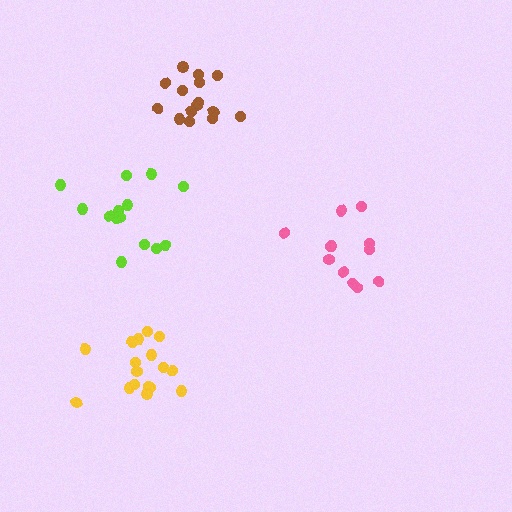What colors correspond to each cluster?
The clusters are colored: pink, brown, yellow, lime.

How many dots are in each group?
Group 1: 12 dots, Group 2: 15 dots, Group 3: 17 dots, Group 4: 14 dots (58 total).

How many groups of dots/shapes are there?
There are 4 groups.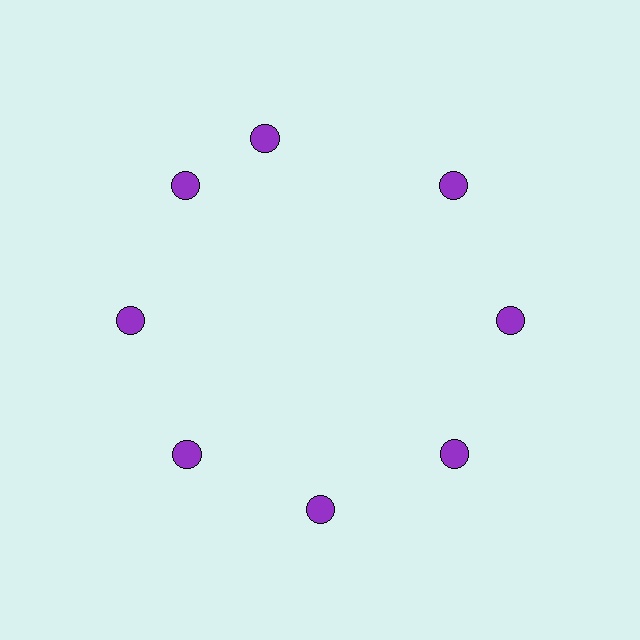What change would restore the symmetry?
The symmetry would be restored by rotating it back into even spacing with its neighbors so that all 8 circles sit at equal angles and equal distance from the center.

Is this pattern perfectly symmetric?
No. The 8 purple circles are arranged in a ring, but one element near the 12 o'clock position is rotated out of alignment along the ring, breaking the 8-fold rotational symmetry.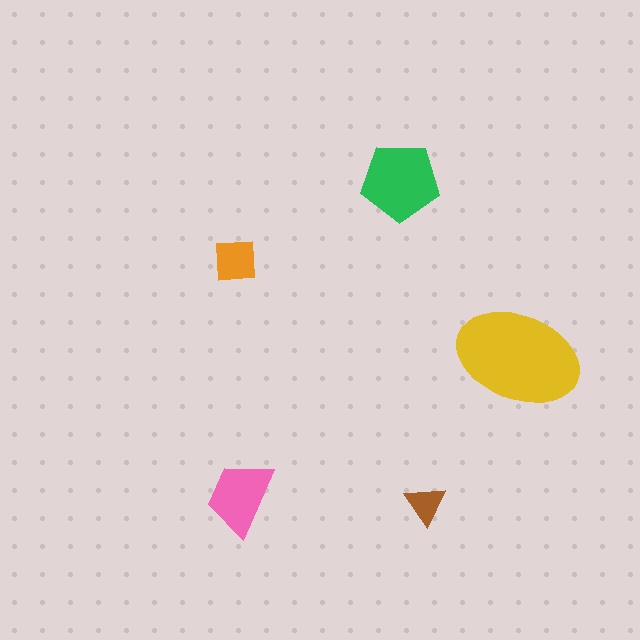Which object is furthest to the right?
The yellow ellipse is rightmost.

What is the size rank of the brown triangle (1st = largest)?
5th.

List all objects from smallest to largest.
The brown triangle, the orange square, the pink trapezoid, the green pentagon, the yellow ellipse.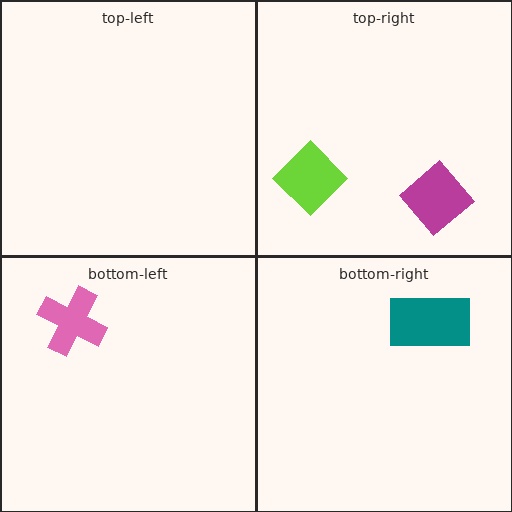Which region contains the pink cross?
The bottom-left region.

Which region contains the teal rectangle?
The bottom-right region.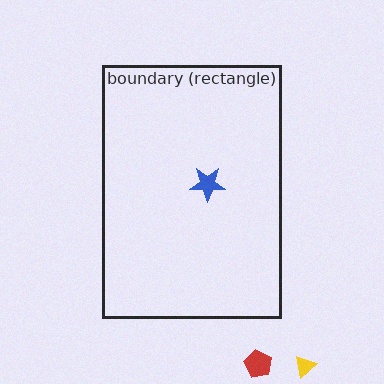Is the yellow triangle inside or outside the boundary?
Outside.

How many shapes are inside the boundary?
1 inside, 2 outside.